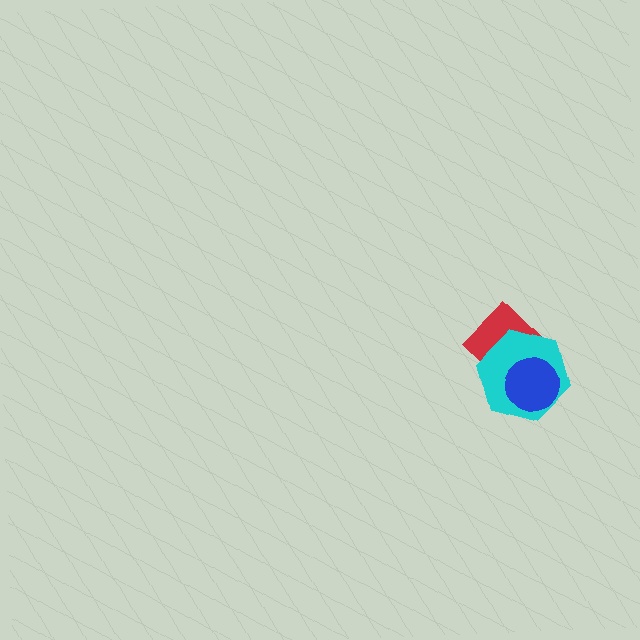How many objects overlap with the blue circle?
2 objects overlap with the blue circle.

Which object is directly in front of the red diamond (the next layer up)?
The cyan hexagon is directly in front of the red diamond.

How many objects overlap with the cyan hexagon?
2 objects overlap with the cyan hexagon.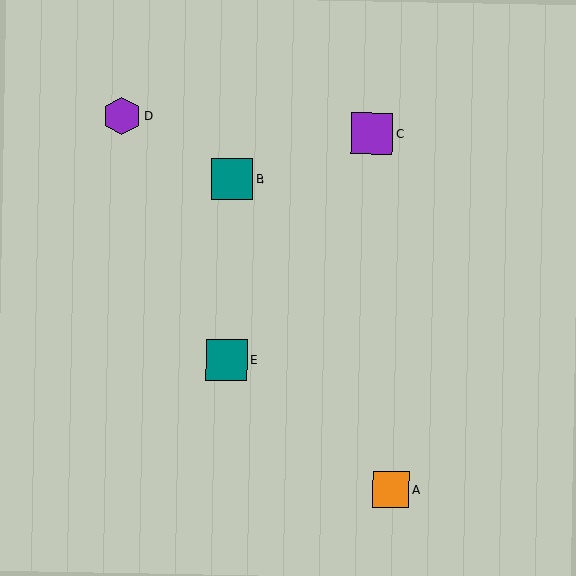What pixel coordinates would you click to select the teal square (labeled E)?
Click at (226, 360) to select the teal square E.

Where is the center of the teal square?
The center of the teal square is at (226, 360).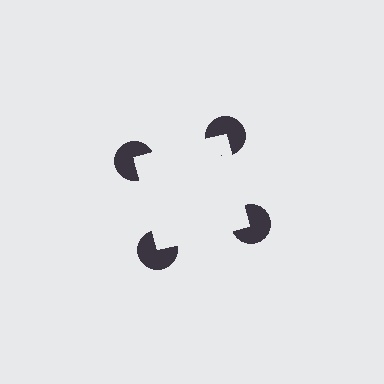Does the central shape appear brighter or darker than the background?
It typically appears slightly brighter than the background, even though no actual brightness change is drawn.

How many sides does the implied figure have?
4 sides.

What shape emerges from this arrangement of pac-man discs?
An illusory square — its edges are inferred from the aligned wedge cuts in the pac-man discs, not physically drawn.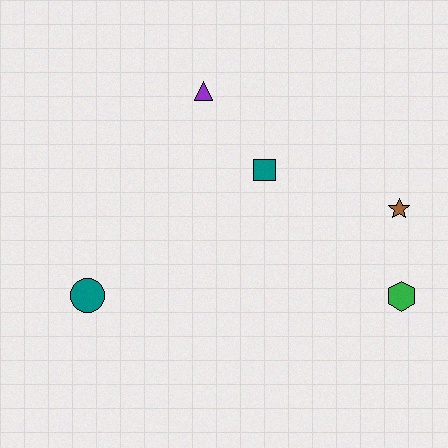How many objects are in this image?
There are 5 objects.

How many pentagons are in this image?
There are no pentagons.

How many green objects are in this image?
There is 1 green object.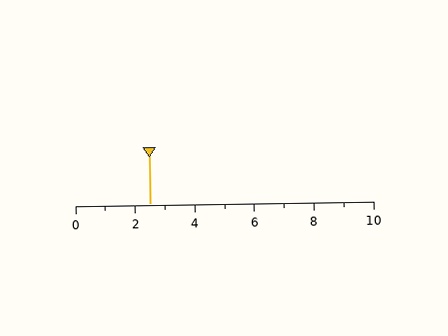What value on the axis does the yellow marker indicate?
The marker indicates approximately 2.5.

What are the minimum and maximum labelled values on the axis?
The axis runs from 0 to 10.